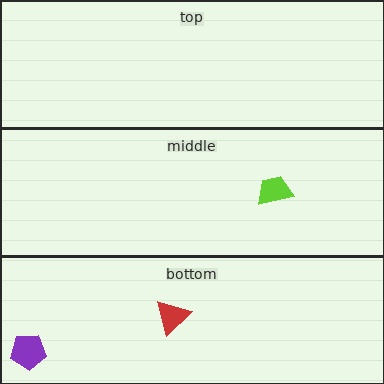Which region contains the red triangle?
The bottom region.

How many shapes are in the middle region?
1.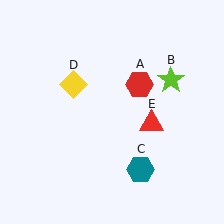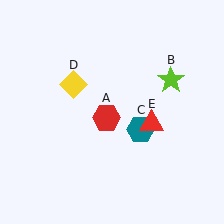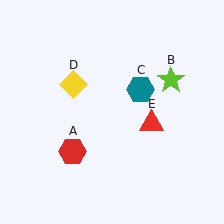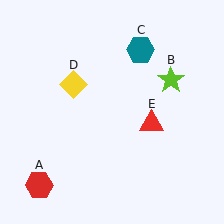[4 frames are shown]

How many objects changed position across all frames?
2 objects changed position: red hexagon (object A), teal hexagon (object C).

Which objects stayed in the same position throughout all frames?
Lime star (object B) and yellow diamond (object D) and red triangle (object E) remained stationary.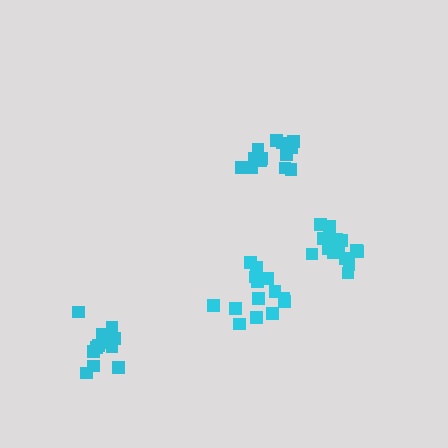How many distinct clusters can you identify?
There are 4 distinct clusters.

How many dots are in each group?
Group 1: 14 dots, Group 2: 14 dots, Group 3: 13 dots, Group 4: 14 dots (55 total).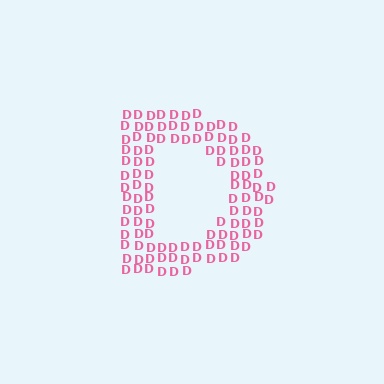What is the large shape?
The large shape is the letter D.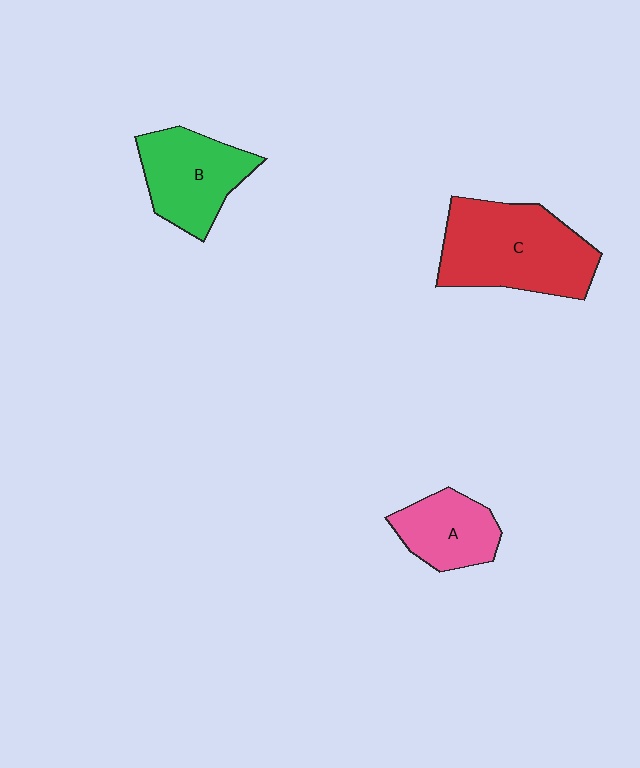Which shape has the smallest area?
Shape A (pink).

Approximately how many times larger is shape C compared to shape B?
Approximately 1.4 times.